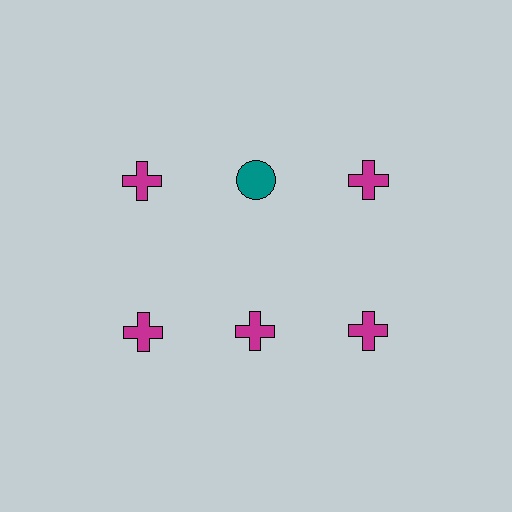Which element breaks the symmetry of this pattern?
The teal circle in the top row, second from left column breaks the symmetry. All other shapes are magenta crosses.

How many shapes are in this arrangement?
There are 6 shapes arranged in a grid pattern.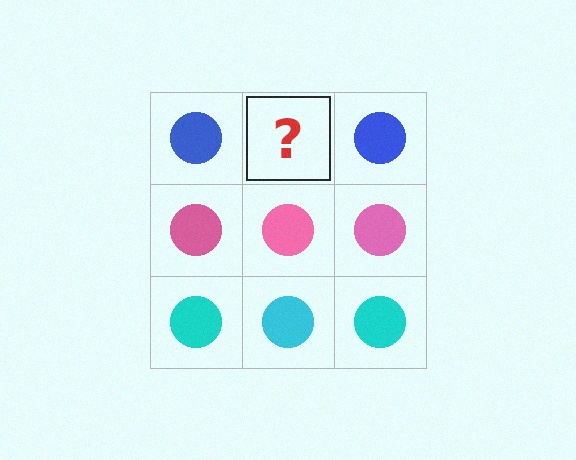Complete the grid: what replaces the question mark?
The question mark should be replaced with a blue circle.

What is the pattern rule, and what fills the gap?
The rule is that each row has a consistent color. The gap should be filled with a blue circle.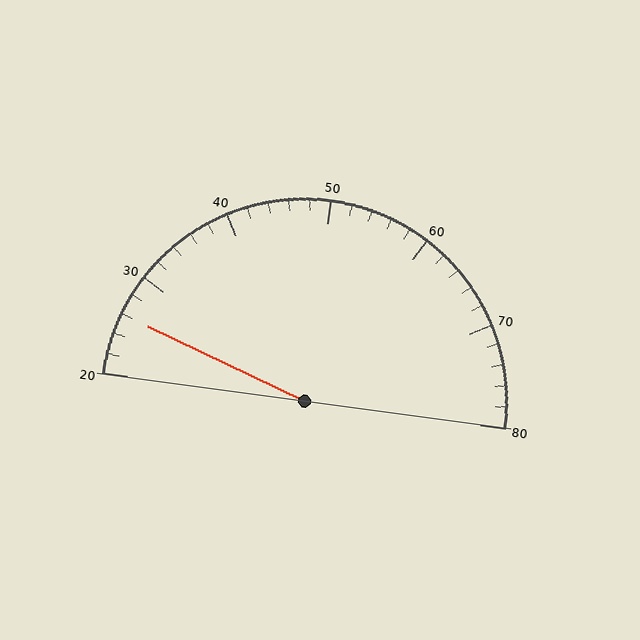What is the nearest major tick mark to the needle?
The nearest major tick mark is 30.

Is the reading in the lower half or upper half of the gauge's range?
The reading is in the lower half of the range (20 to 80).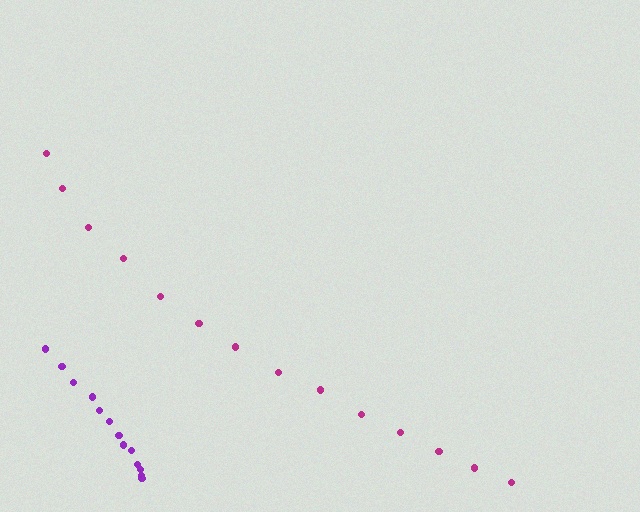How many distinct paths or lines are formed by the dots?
There are 2 distinct paths.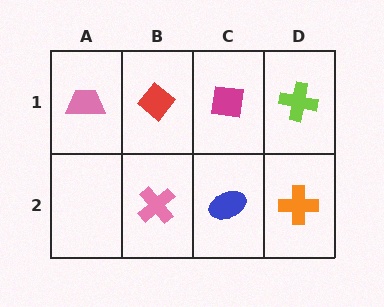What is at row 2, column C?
A blue ellipse.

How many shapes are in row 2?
3 shapes.